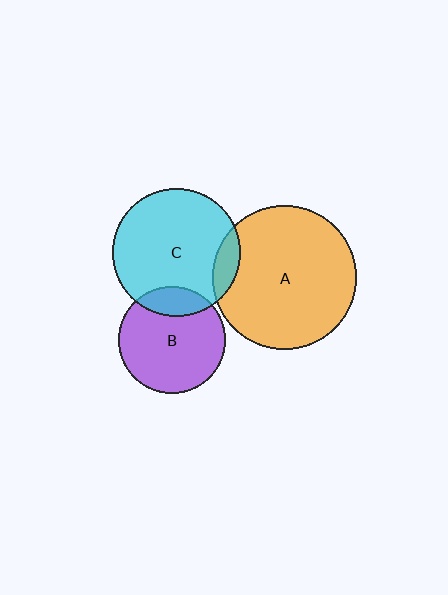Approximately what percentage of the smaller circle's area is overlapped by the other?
Approximately 10%.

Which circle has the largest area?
Circle A (orange).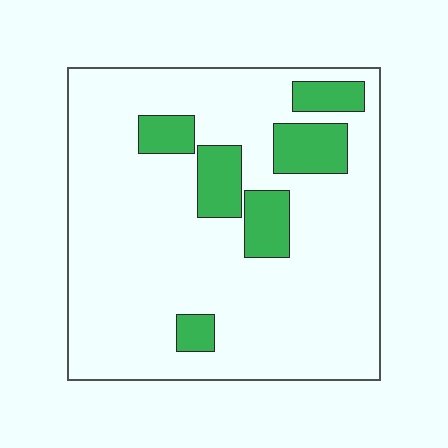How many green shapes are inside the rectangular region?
6.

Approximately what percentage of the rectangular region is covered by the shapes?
Approximately 15%.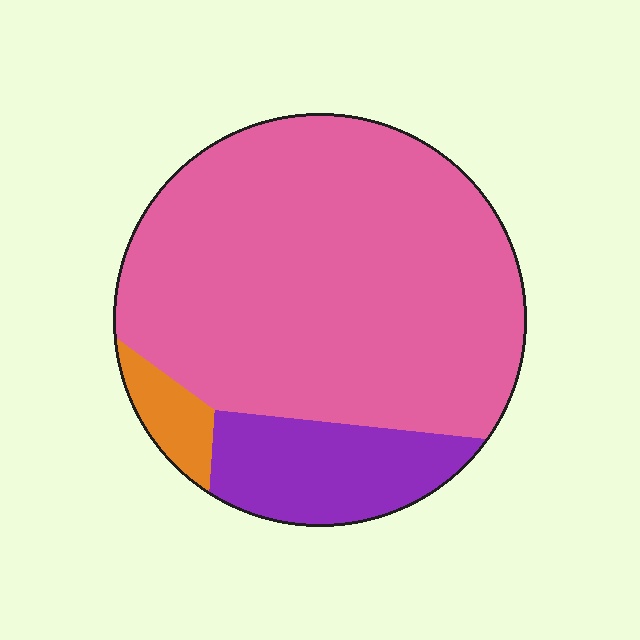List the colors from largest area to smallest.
From largest to smallest: pink, purple, orange.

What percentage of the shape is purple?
Purple covers 17% of the shape.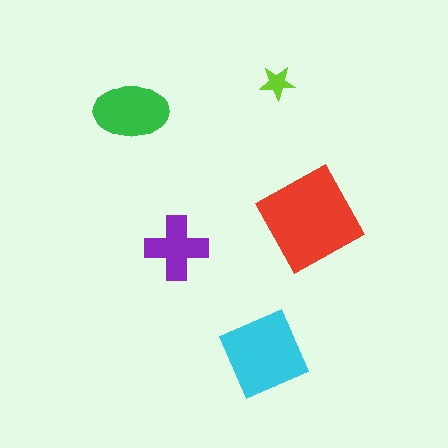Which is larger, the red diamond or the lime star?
The red diamond.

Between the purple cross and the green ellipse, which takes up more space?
The green ellipse.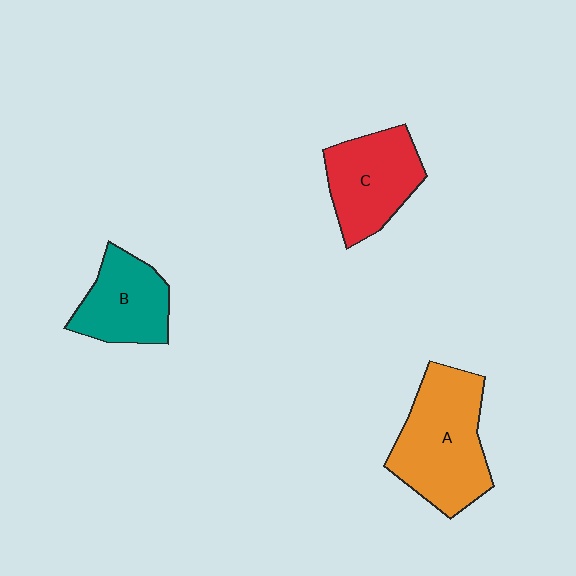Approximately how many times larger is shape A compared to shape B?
Approximately 1.5 times.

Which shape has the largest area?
Shape A (orange).